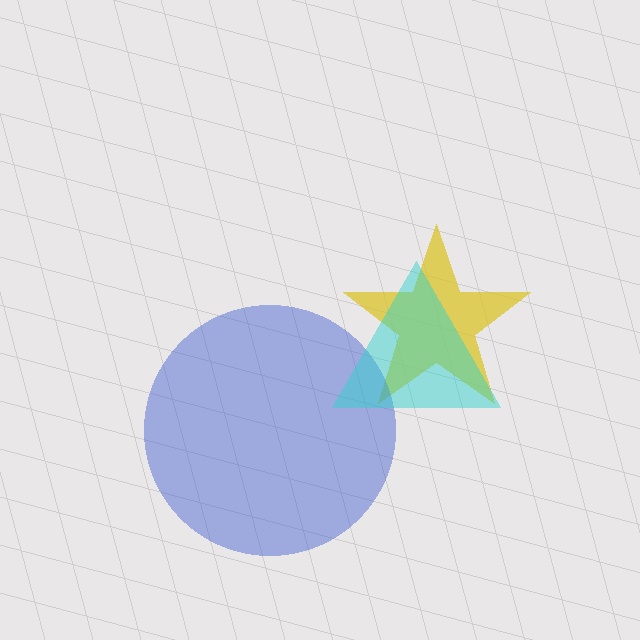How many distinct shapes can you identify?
There are 3 distinct shapes: a yellow star, a blue circle, a cyan triangle.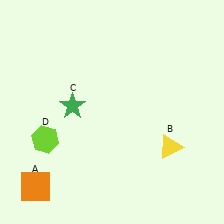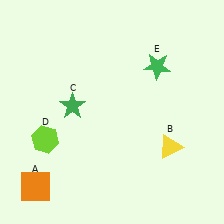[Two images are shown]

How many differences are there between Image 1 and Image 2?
There is 1 difference between the two images.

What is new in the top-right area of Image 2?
A green star (E) was added in the top-right area of Image 2.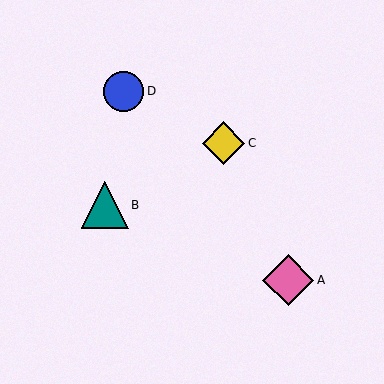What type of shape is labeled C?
Shape C is a yellow diamond.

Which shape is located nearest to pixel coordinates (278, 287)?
The pink diamond (labeled A) at (288, 280) is nearest to that location.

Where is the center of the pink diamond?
The center of the pink diamond is at (288, 280).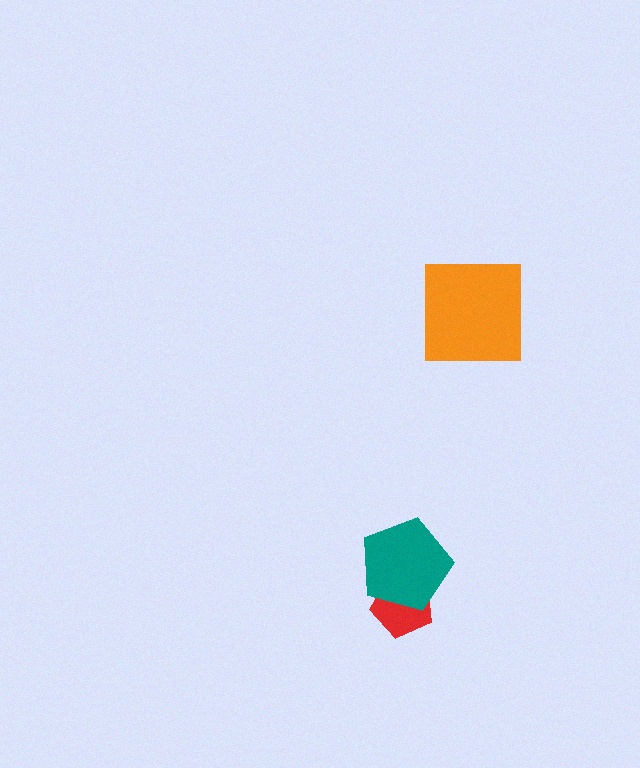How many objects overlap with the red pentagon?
1 object overlaps with the red pentagon.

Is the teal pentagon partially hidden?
No, no other shape covers it.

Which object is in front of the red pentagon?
The teal pentagon is in front of the red pentagon.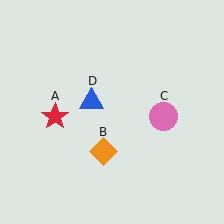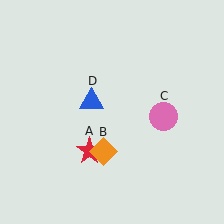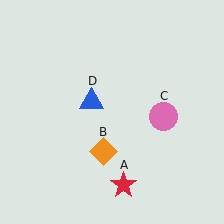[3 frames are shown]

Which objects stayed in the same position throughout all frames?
Orange diamond (object B) and pink circle (object C) and blue triangle (object D) remained stationary.